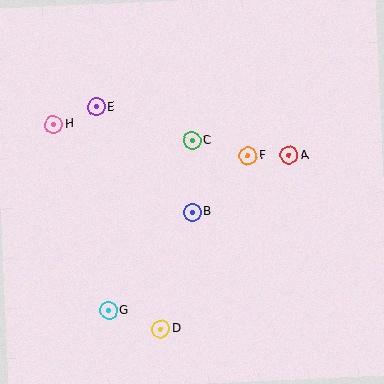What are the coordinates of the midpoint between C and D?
The midpoint between C and D is at (176, 235).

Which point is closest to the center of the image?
Point B at (192, 212) is closest to the center.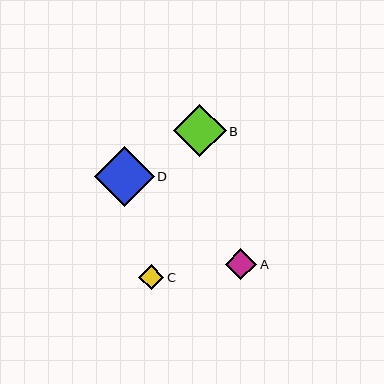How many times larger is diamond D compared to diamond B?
Diamond D is approximately 1.1 times the size of diamond B.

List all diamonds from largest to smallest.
From largest to smallest: D, B, A, C.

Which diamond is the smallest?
Diamond C is the smallest with a size of approximately 25 pixels.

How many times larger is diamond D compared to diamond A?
Diamond D is approximately 1.9 times the size of diamond A.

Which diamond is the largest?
Diamond D is the largest with a size of approximately 60 pixels.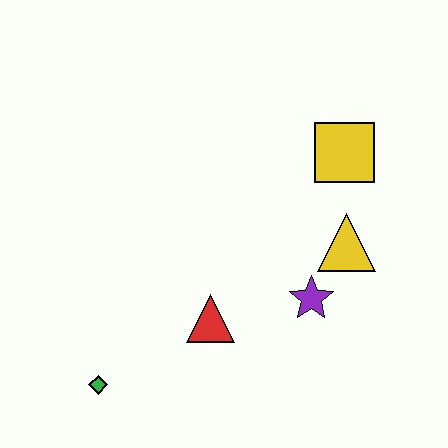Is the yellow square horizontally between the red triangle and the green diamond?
No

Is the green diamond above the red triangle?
No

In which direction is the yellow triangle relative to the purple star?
The yellow triangle is above the purple star.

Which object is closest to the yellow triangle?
The purple star is closest to the yellow triangle.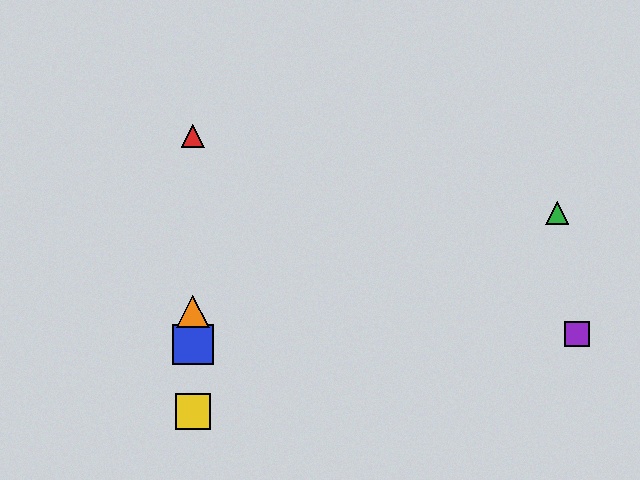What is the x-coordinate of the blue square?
The blue square is at x≈193.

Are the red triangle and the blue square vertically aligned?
Yes, both are at x≈193.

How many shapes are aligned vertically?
4 shapes (the red triangle, the blue square, the yellow square, the orange triangle) are aligned vertically.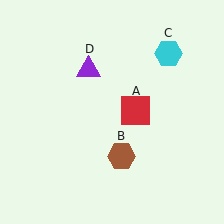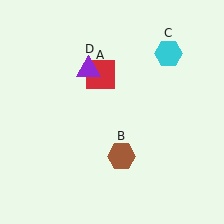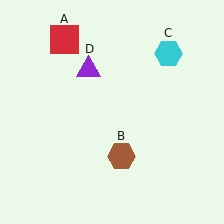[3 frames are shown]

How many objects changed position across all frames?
1 object changed position: red square (object A).